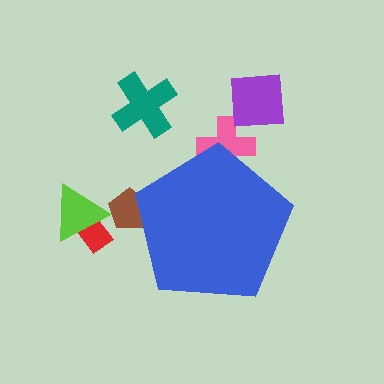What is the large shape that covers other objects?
A blue pentagon.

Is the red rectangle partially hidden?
No, the red rectangle is fully visible.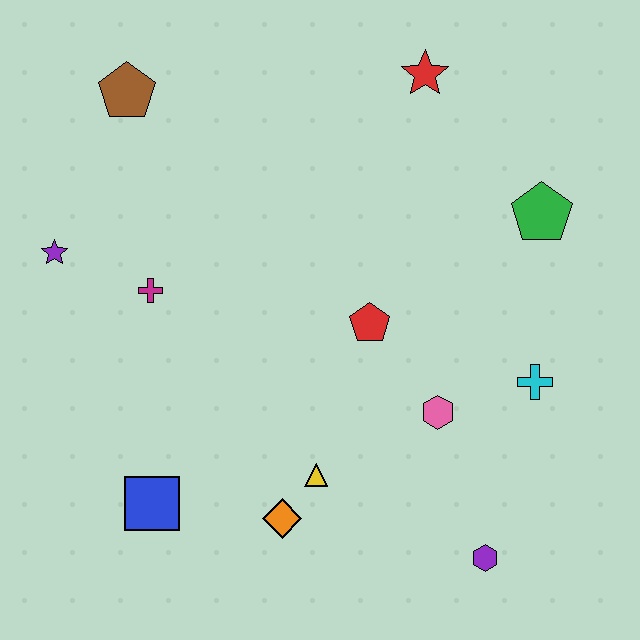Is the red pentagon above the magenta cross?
No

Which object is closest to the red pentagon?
The pink hexagon is closest to the red pentagon.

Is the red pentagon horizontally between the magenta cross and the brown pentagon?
No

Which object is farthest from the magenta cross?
The purple hexagon is farthest from the magenta cross.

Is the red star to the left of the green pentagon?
Yes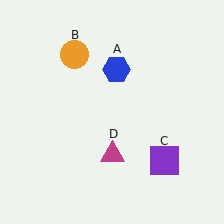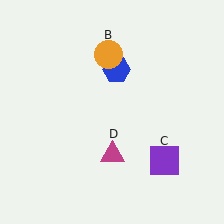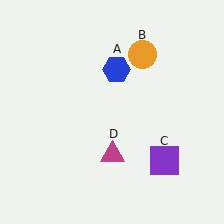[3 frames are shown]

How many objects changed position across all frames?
1 object changed position: orange circle (object B).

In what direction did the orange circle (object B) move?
The orange circle (object B) moved right.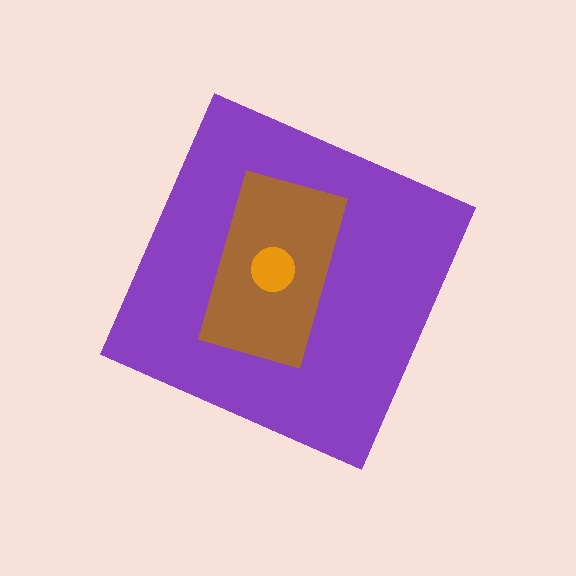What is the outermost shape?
The purple diamond.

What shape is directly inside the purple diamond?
The brown rectangle.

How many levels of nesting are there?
3.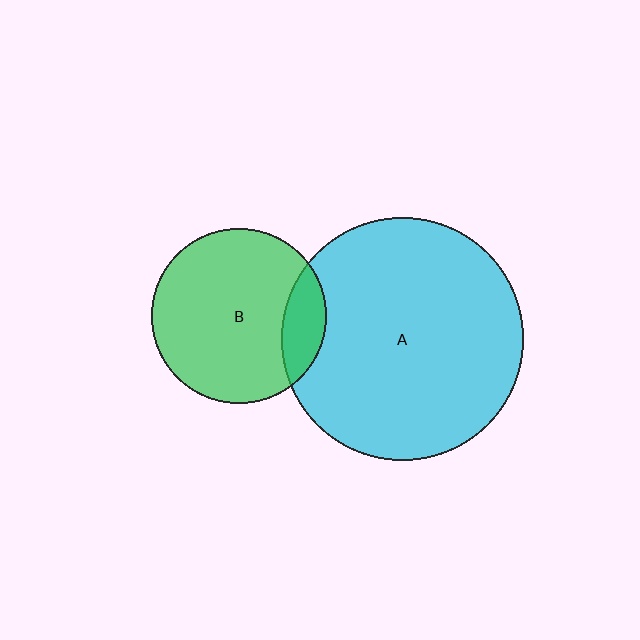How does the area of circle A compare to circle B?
Approximately 1.9 times.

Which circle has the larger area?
Circle A (cyan).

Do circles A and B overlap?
Yes.